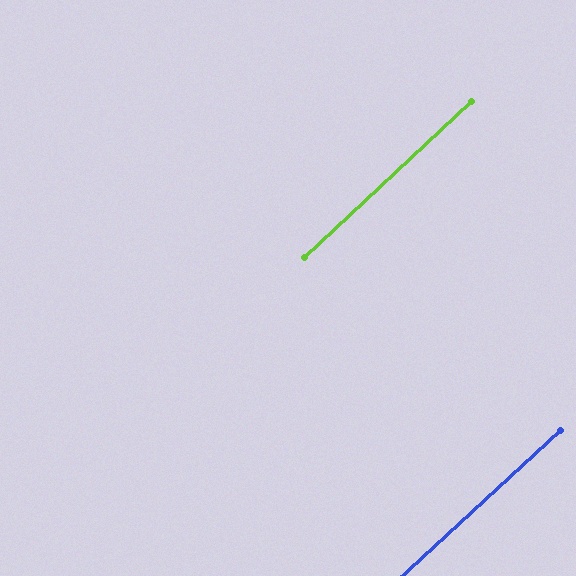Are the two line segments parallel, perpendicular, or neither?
Parallel — their directions differ by only 0.2°.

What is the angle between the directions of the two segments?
Approximately 0 degrees.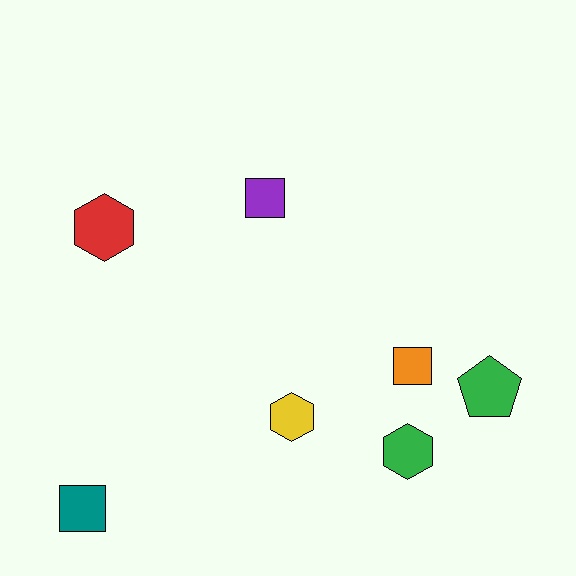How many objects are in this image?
There are 7 objects.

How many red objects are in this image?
There is 1 red object.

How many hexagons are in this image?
There are 3 hexagons.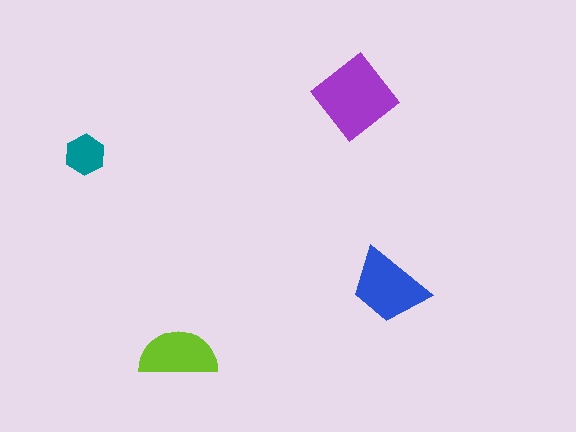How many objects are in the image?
There are 4 objects in the image.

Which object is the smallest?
The teal hexagon.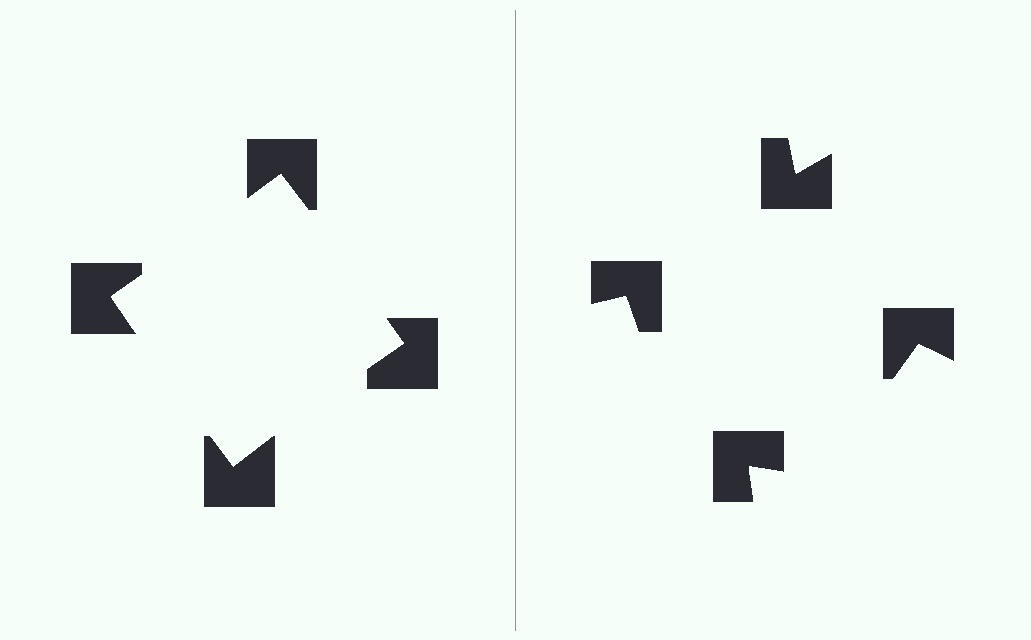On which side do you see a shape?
An illusory square appears on the left side. On the right side the wedge cuts are rotated, so no coherent shape forms.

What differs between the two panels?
The notched squares are positioned identically on both sides; only the wedge orientations differ. On the left they align to a square; on the right they are misaligned.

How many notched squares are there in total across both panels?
8 — 4 on each side.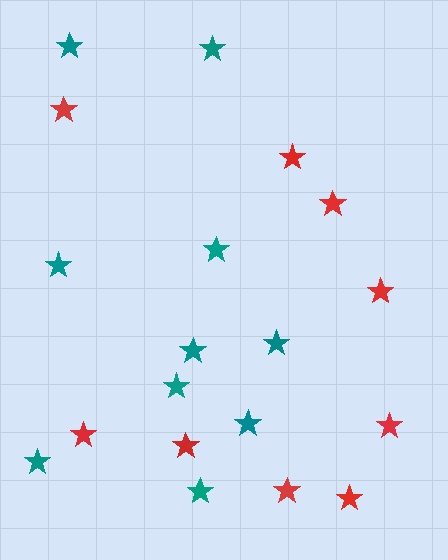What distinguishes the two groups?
There are 2 groups: one group of red stars (9) and one group of teal stars (10).